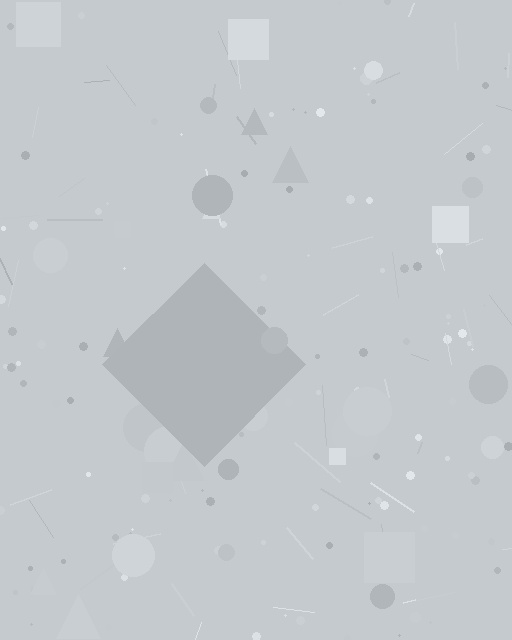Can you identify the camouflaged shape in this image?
The camouflaged shape is a diamond.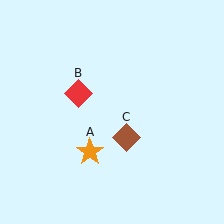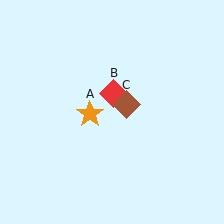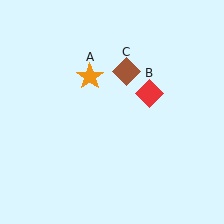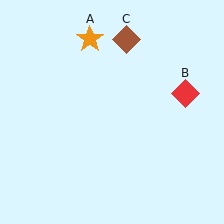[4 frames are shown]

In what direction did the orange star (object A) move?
The orange star (object A) moved up.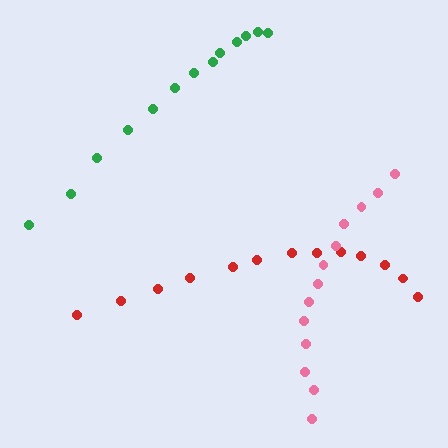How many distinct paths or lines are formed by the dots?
There are 3 distinct paths.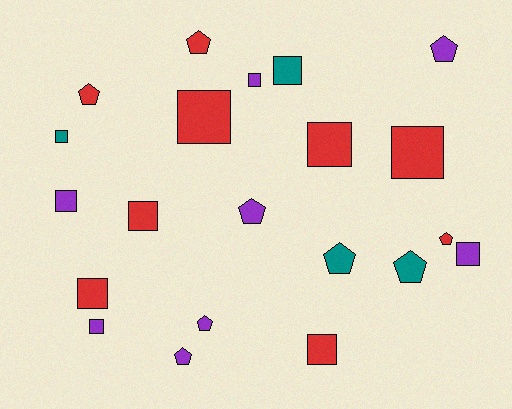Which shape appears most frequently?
Square, with 12 objects.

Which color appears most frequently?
Red, with 9 objects.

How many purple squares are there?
There are 4 purple squares.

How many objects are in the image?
There are 21 objects.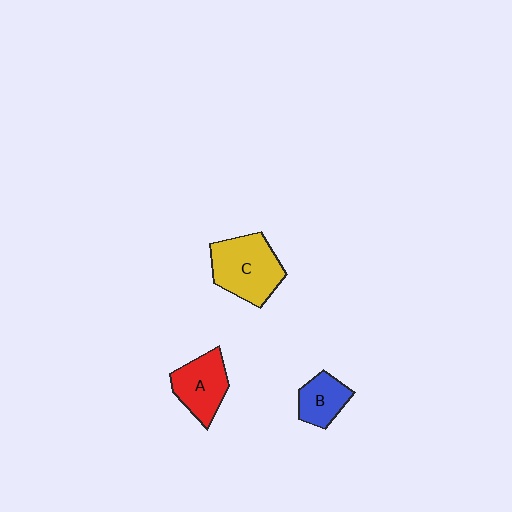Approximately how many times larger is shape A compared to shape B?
Approximately 1.4 times.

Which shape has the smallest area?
Shape B (blue).